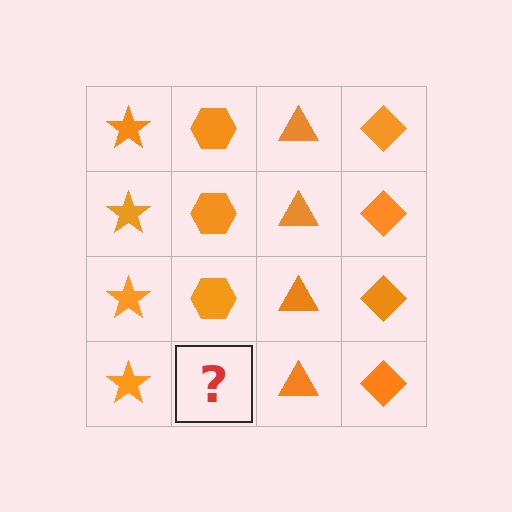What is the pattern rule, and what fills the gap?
The rule is that each column has a consistent shape. The gap should be filled with an orange hexagon.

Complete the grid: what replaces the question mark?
The question mark should be replaced with an orange hexagon.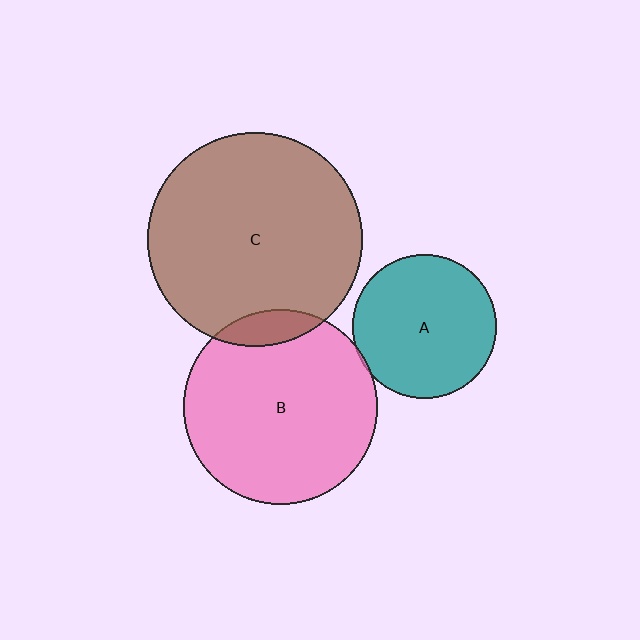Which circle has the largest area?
Circle C (brown).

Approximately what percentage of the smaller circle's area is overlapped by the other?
Approximately 5%.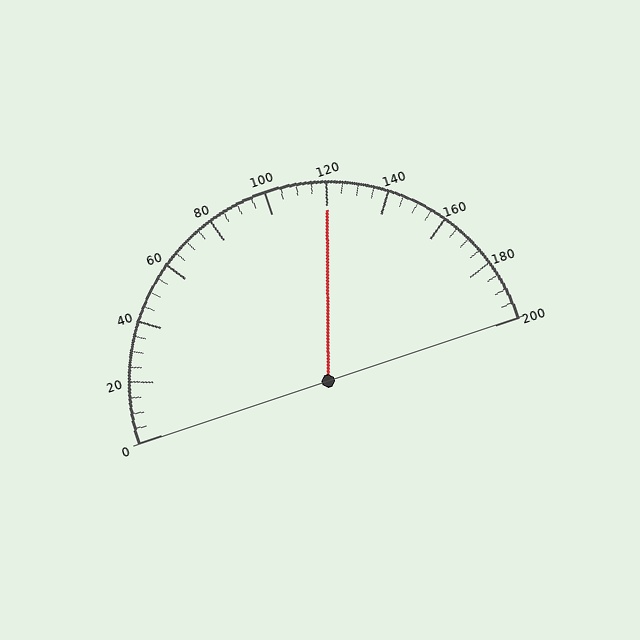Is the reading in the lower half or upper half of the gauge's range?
The reading is in the upper half of the range (0 to 200).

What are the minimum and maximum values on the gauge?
The gauge ranges from 0 to 200.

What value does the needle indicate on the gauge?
The needle indicates approximately 120.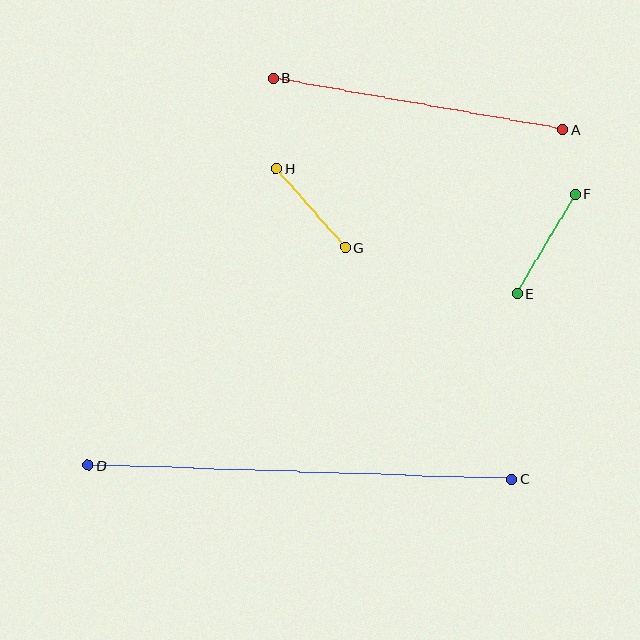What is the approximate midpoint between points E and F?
The midpoint is at approximately (546, 244) pixels.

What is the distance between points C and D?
The distance is approximately 424 pixels.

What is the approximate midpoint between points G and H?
The midpoint is at approximately (311, 208) pixels.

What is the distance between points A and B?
The distance is approximately 294 pixels.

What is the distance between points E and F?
The distance is approximately 115 pixels.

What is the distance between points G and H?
The distance is approximately 105 pixels.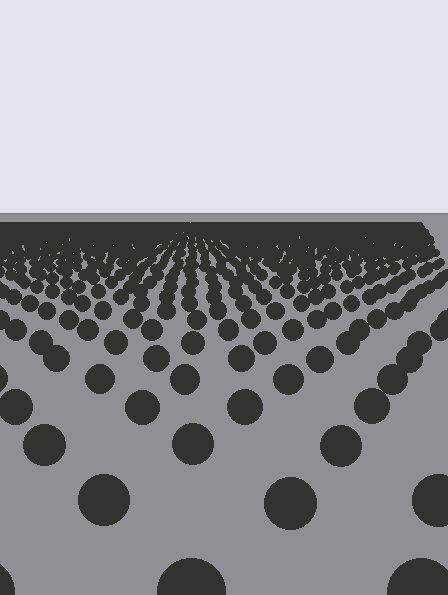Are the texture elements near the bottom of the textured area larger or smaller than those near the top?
Larger. Near the bottom, elements are closer to the viewer and appear at a bigger on-screen size.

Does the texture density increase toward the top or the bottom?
Density increases toward the top.